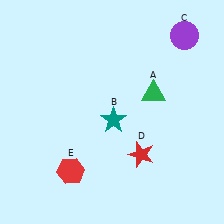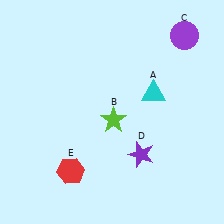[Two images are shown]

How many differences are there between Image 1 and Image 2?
There are 3 differences between the two images.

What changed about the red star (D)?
In Image 1, D is red. In Image 2, it changed to purple.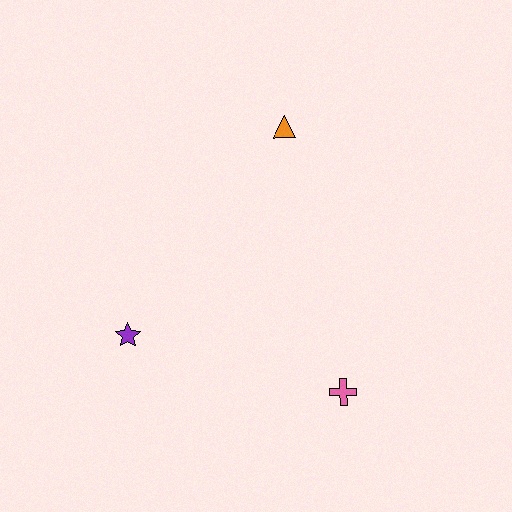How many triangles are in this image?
There is 1 triangle.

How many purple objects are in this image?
There is 1 purple object.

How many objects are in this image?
There are 3 objects.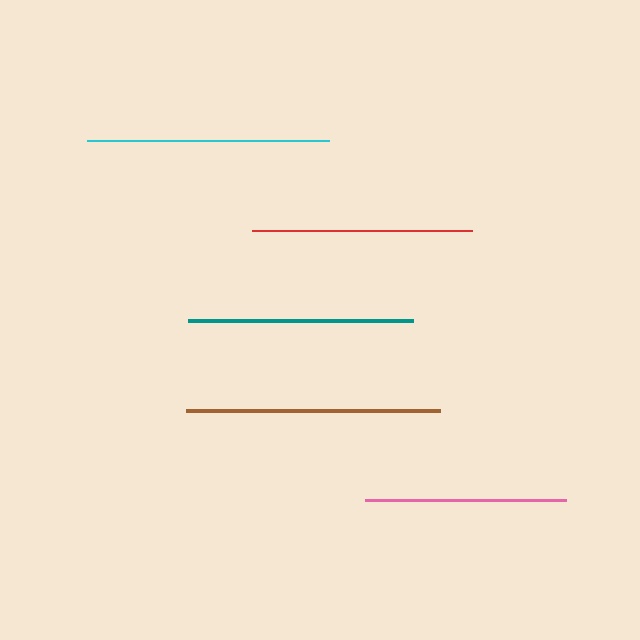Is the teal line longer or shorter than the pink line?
The teal line is longer than the pink line.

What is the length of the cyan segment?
The cyan segment is approximately 242 pixels long.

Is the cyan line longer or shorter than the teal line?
The cyan line is longer than the teal line.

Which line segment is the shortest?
The pink line is the shortest at approximately 202 pixels.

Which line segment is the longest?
The brown line is the longest at approximately 254 pixels.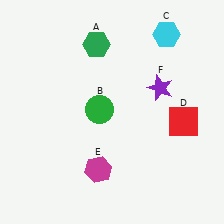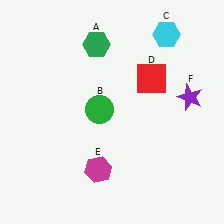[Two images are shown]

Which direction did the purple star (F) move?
The purple star (F) moved right.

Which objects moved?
The objects that moved are: the red square (D), the purple star (F).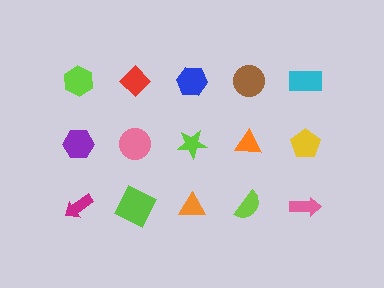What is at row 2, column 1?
A purple hexagon.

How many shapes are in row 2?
5 shapes.